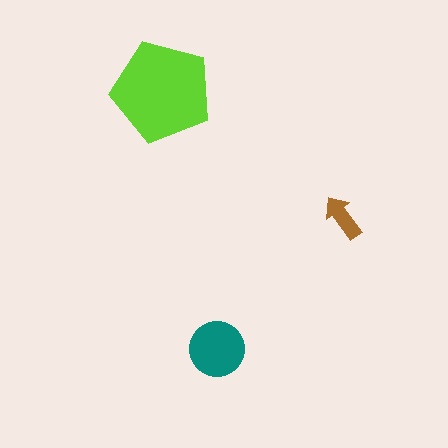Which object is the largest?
The lime pentagon.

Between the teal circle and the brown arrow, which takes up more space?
The teal circle.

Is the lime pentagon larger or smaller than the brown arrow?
Larger.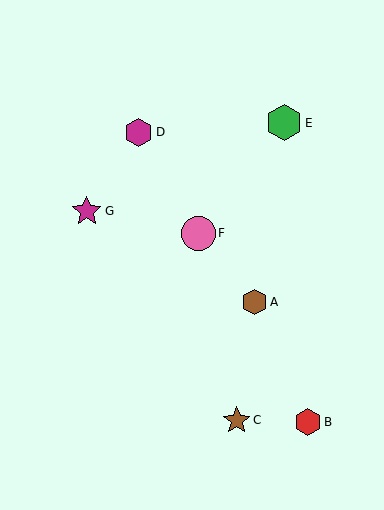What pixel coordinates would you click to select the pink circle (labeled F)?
Click at (199, 233) to select the pink circle F.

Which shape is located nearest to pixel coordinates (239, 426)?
The brown star (labeled C) at (237, 420) is nearest to that location.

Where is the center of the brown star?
The center of the brown star is at (237, 420).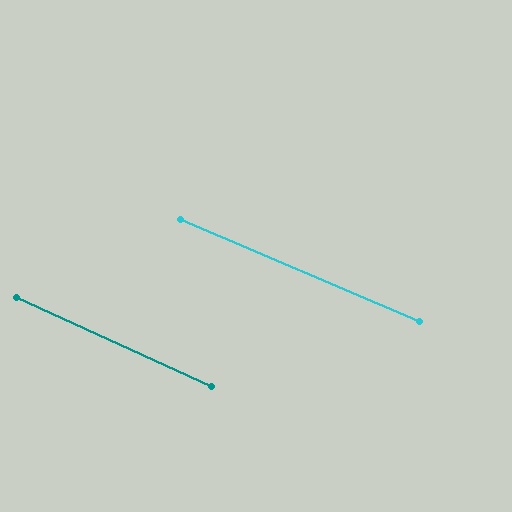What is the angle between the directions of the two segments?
Approximately 1 degree.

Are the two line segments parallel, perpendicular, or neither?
Parallel — their directions differ by only 1.4°.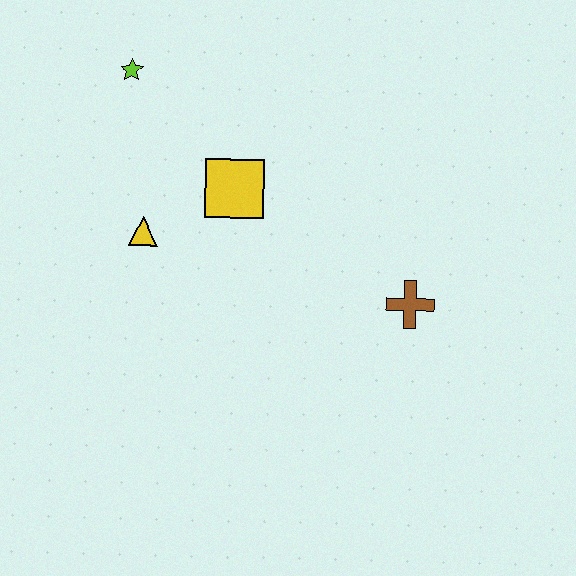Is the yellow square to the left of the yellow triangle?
No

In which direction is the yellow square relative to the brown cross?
The yellow square is to the left of the brown cross.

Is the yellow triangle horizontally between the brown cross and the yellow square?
No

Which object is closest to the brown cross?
The yellow square is closest to the brown cross.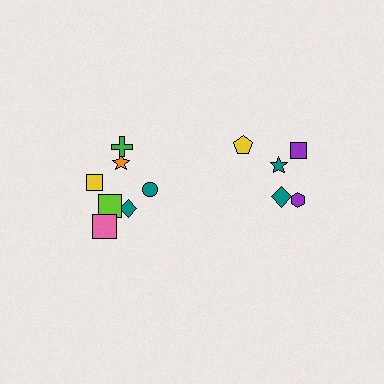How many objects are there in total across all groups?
There are 12 objects.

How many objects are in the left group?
There are 7 objects.